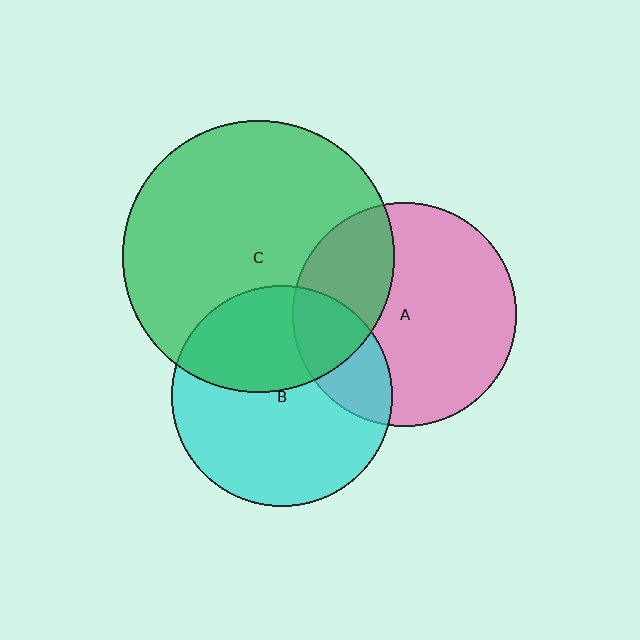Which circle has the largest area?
Circle C (green).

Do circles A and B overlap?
Yes.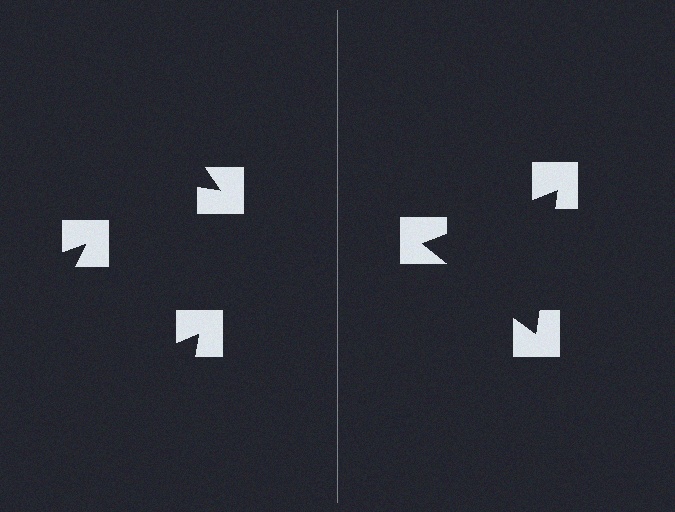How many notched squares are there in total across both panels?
6 — 3 on each side.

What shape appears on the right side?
An illusory triangle.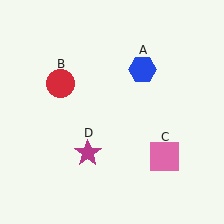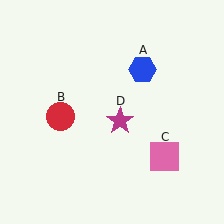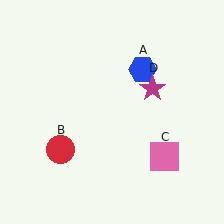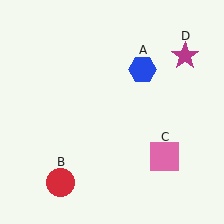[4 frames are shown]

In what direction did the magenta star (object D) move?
The magenta star (object D) moved up and to the right.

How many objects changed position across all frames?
2 objects changed position: red circle (object B), magenta star (object D).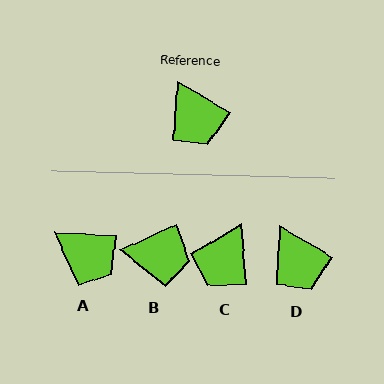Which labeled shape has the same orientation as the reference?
D.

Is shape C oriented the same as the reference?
No, it is off by about 55 degrees.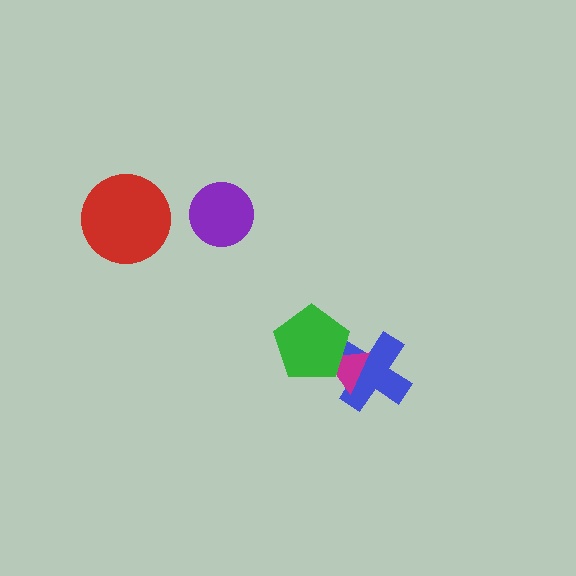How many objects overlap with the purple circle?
0 objects overlap with the purple circle.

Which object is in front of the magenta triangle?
The green pentagon is in front of the magenta triangle.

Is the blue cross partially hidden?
Yes, it is partially covered by another shape.